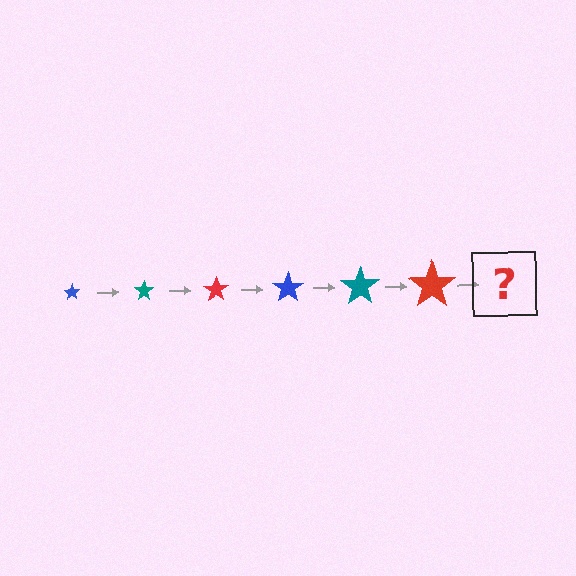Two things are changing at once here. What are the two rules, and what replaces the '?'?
The two rules are that the star grows larger each step and the color cycles through blue, teal, and red. The '?' should be a blue star, larger than the previous one.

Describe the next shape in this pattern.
It should be a blue star, larger than the previous one.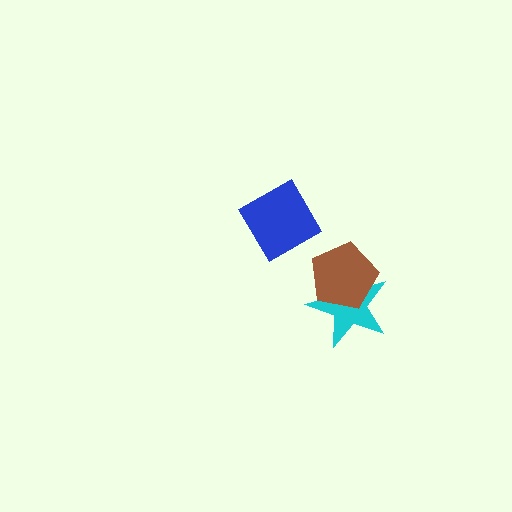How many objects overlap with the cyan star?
1 object overlaps with the cyan star.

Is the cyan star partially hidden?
Yes, it is partially covered by another shape.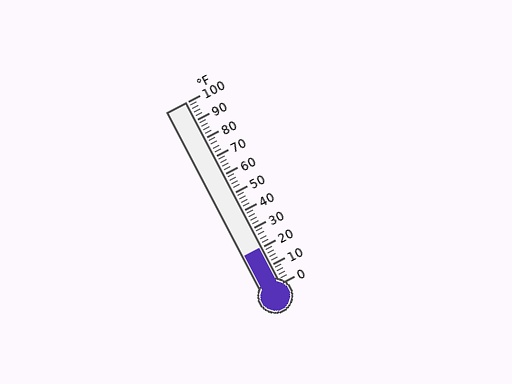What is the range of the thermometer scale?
The thermometer scale ranges from 0°F to 100°F.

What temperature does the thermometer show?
The thermometer shows approximately 20°F.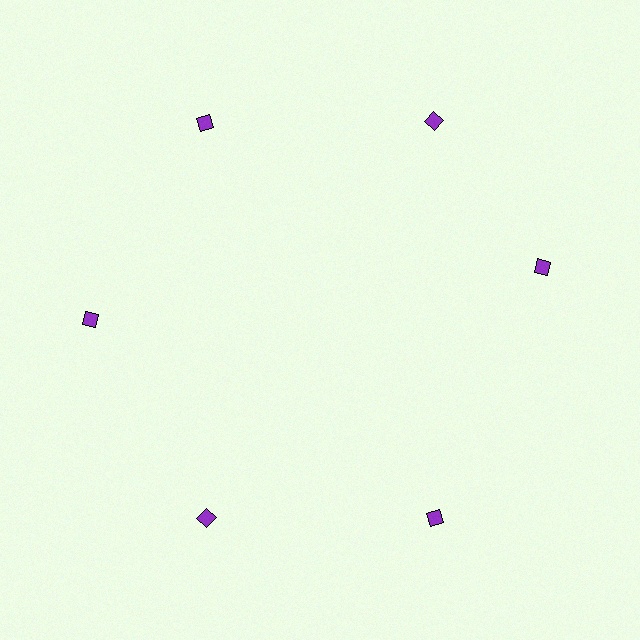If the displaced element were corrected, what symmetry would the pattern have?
It would have 6-fold rotational symmetry — the pattern would map onto itself every 60 degrees.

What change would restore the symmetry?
The symmetry would be restored by rotating it back into even spacing with its neighbors so that all 6 diamonds sit at equal angles and equal distance from the center.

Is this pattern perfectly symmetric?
No. The 6 purple diamonds are arranged in a ring, but one element near the 3 o'clock position is rotated out of alignment along the ring, breaking the 6-fold rotational symmetry.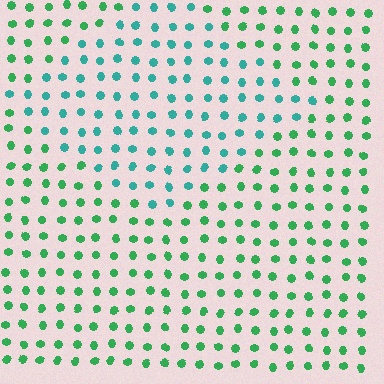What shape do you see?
I see a diamond.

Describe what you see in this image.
The image is filled with small green elements in a uniform arrangement. A diamond-shaped region is visible where the elements are tinted to a slightly different hue, forming a subtle color boundary.